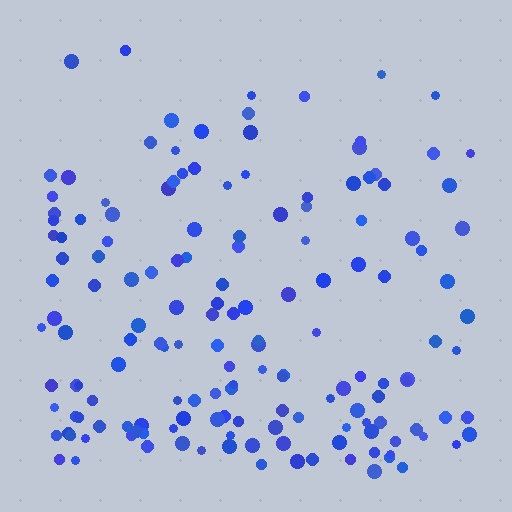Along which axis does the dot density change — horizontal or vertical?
Vertical.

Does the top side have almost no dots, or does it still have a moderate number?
Still a moderate number, just noticeably fewer than the bottom.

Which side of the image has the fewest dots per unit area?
The top.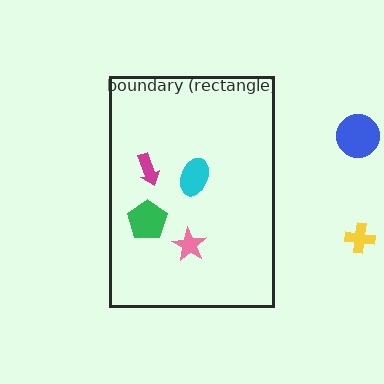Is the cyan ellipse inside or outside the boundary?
Inside.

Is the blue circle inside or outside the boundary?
Outside.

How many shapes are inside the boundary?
4 inside, 2 outside.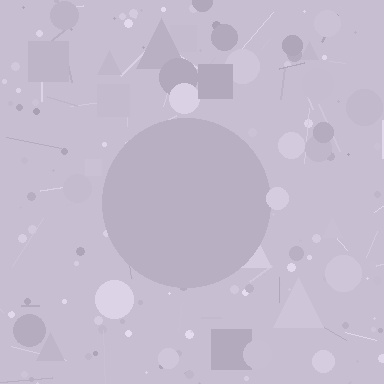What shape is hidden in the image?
A circle is hidden in the image.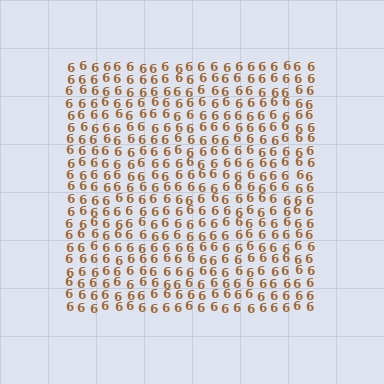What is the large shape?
The large shape is a square.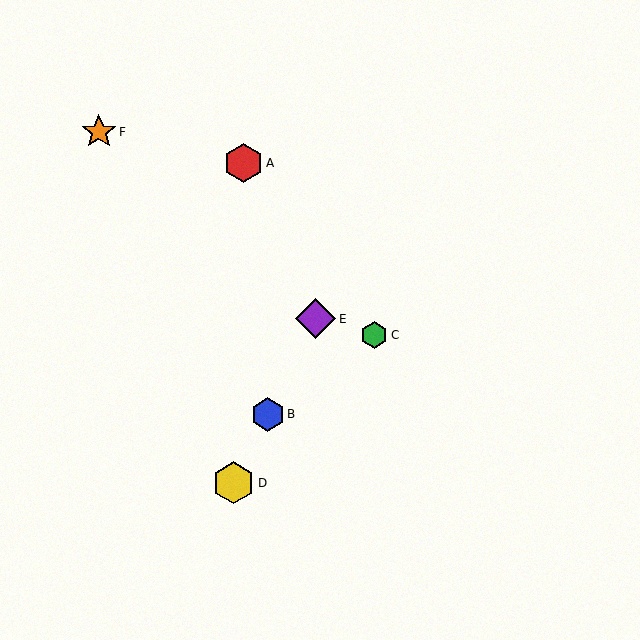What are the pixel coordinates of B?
Object B is at (268, 414).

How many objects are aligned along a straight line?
3 objects (B, D, E) are aligned along a straight line.